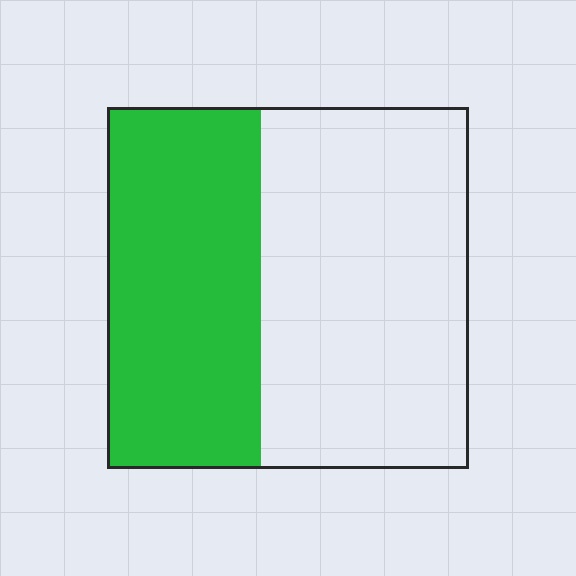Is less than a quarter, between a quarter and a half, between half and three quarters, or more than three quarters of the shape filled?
Between a quarter and a half.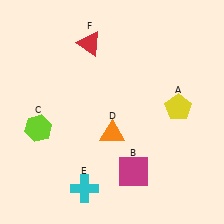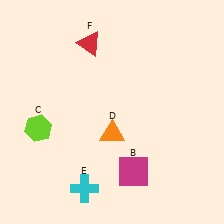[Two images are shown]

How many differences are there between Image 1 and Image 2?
There is 1 difference between the two images.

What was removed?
The yellow pentagon (A) was removed in Image 2.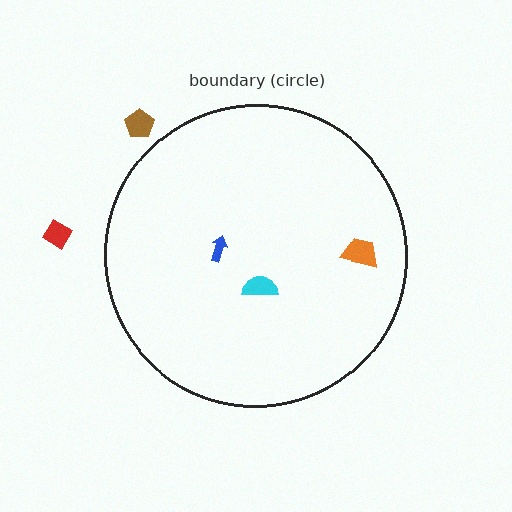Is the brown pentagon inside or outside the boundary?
Outside.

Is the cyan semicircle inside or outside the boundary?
Inside.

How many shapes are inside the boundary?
3 inside, 2 outside.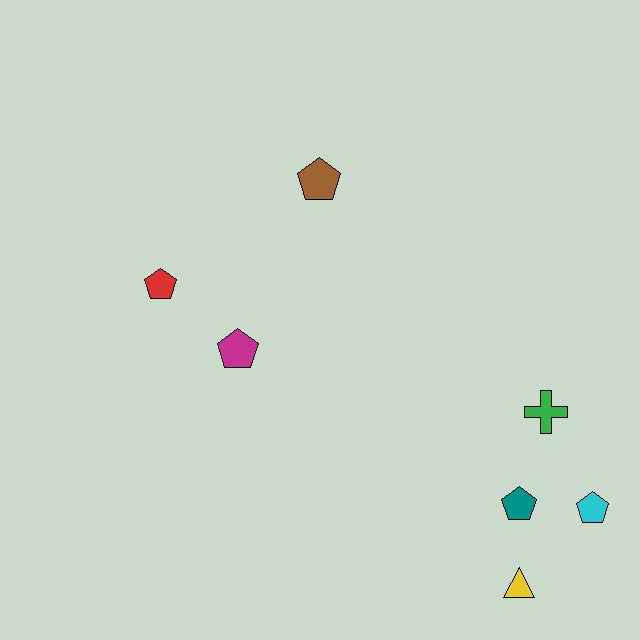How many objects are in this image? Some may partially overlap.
There are 7 objects.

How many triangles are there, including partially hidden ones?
There is 1 triangle.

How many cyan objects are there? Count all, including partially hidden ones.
There is 1 cyan object.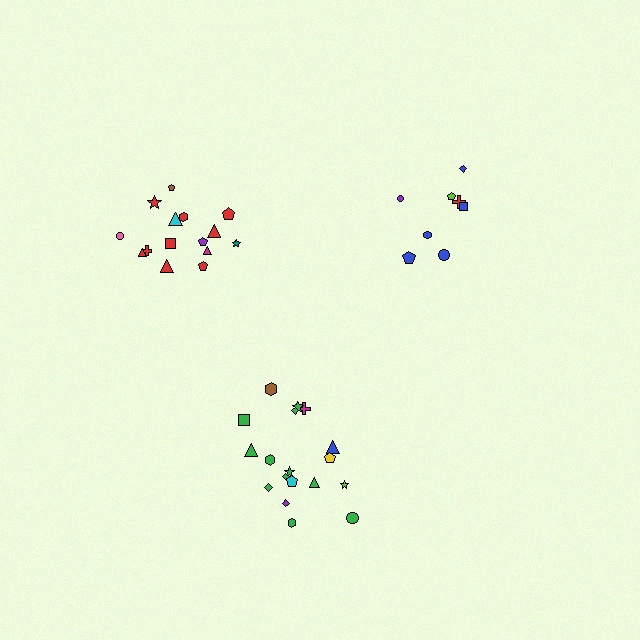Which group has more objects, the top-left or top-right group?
The top-left group.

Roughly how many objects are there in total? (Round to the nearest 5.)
Roughly 40 objects in total.